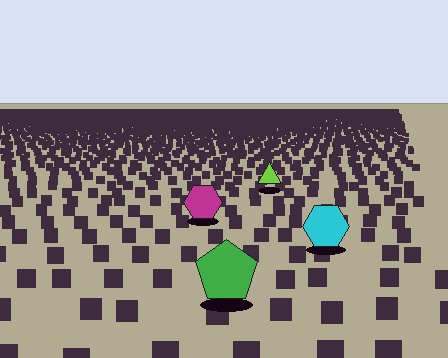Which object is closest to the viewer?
The green pentagon is closest. The texture marks near it are larger and more spread out.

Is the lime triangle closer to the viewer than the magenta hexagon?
No. The magenta hexagon is closer — you can tell from the texture gradient: the ground texture is coarser near it.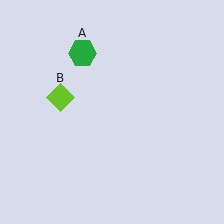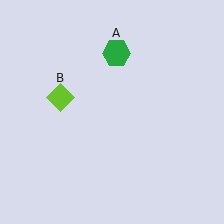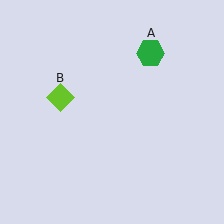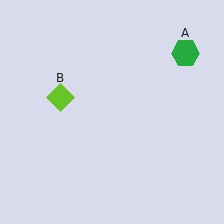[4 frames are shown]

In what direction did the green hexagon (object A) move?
The green hexagon (object A) moved right.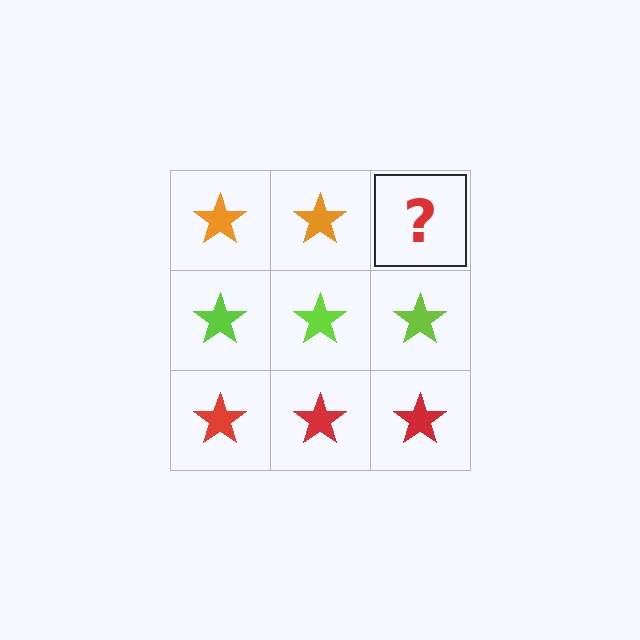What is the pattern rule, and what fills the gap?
The rule is that each row has a consistent color. The gap should be filled with an orange star.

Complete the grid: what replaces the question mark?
The question mark should be replaced with an orange star.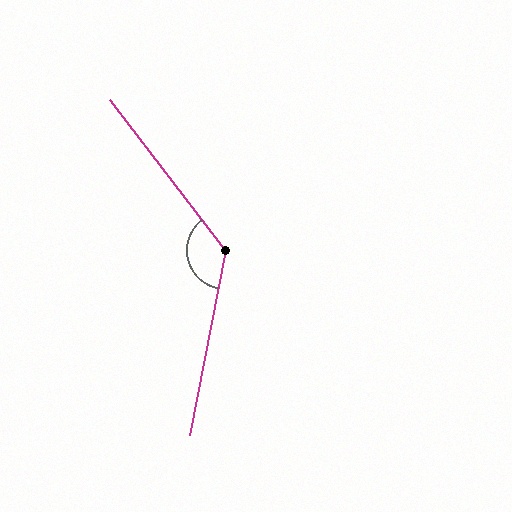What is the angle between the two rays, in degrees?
Approximately 131 degrees.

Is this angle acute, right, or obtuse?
It is obtuse.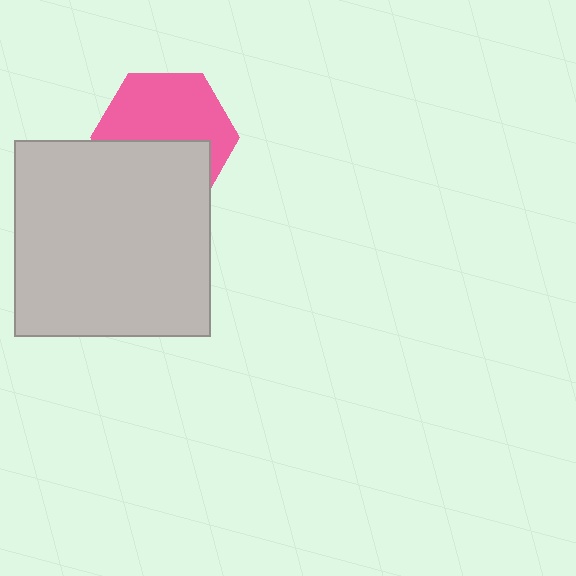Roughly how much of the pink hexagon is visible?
About half of it is visible (roughly 56%).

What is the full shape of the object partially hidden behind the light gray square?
The partially hidden object is a pink hexagon.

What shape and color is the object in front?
The object in front is a light gray square.